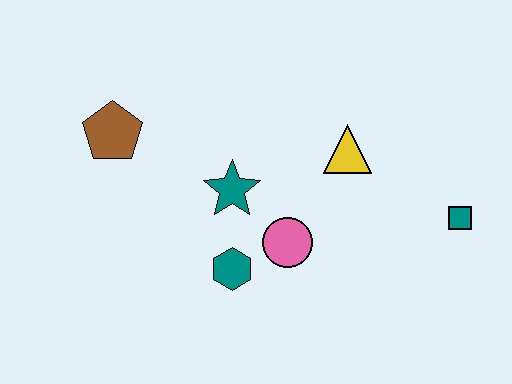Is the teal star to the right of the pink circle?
No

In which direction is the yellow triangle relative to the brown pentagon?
The yellow triangle is to the right of the brown pentagon.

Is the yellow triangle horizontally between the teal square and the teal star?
Yes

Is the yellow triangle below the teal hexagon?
No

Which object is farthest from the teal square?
The brown pentagon is farthest from the teal square.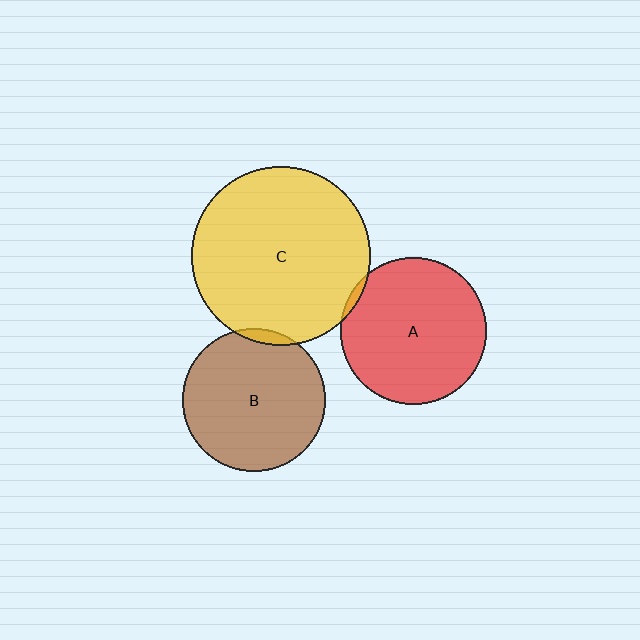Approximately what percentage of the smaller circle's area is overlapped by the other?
Approximately 5%.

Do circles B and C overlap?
Yes.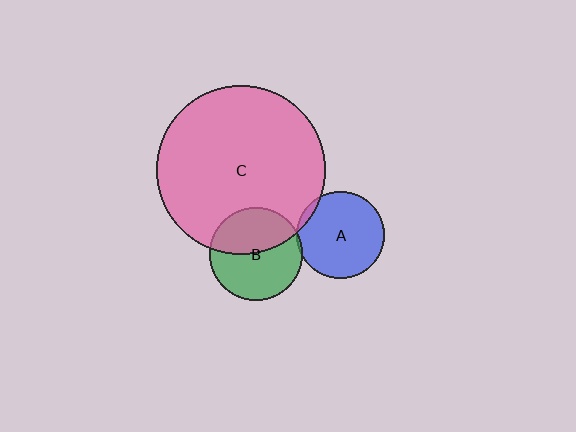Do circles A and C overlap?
Yes.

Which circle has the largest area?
Circle C (pink).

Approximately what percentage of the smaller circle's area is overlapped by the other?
Approximately 5%.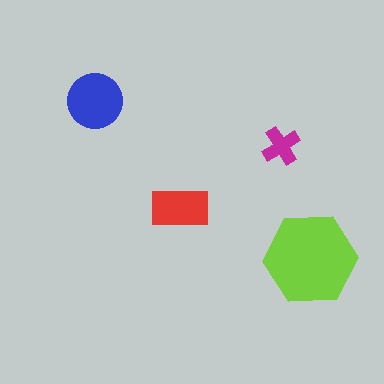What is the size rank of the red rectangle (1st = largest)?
3rd.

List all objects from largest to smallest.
The lime hexagon, the blue circle, the red rectangle, the magenta cross.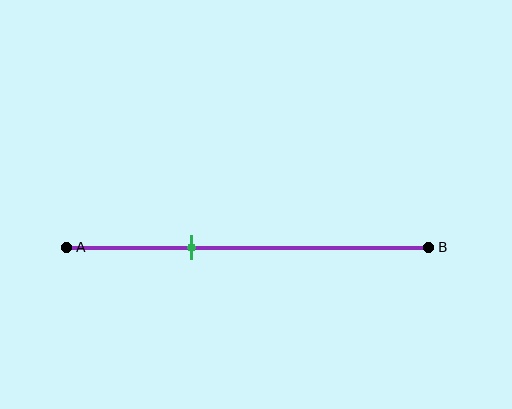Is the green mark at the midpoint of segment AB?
No, the mark is at about 35% from A, not at the 50% midpoint.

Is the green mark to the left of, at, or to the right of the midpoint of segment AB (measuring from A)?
The green mark is to the left of the midpoint of segment AB.